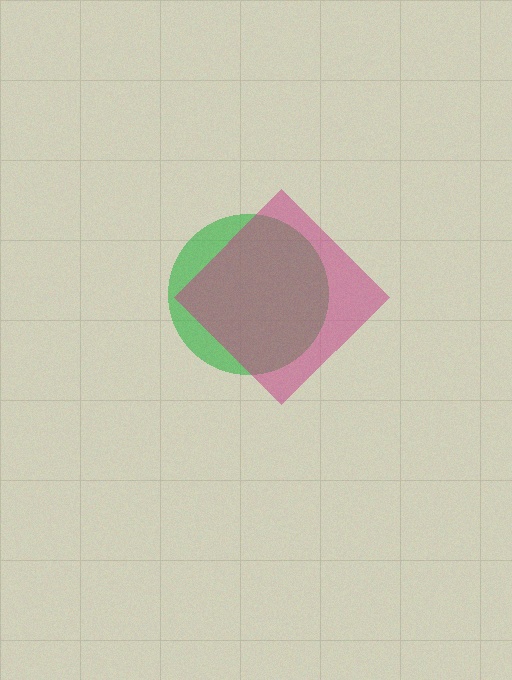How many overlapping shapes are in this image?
There are 2 overlapping shapes in the image.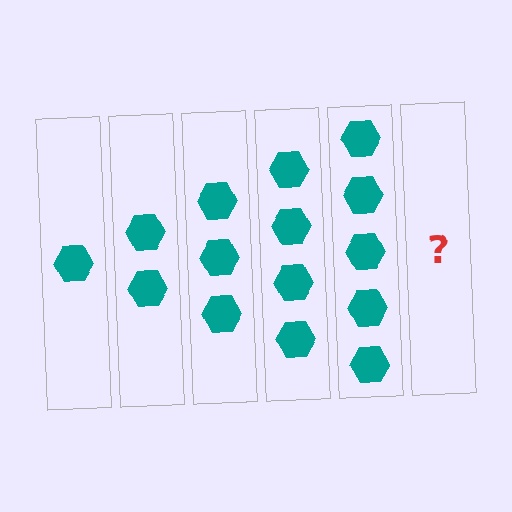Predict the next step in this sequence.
The next step is 6 hexagons.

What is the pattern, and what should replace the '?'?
The pattern is that each step adds one more hexagon. The '?' should be 6 hexagons.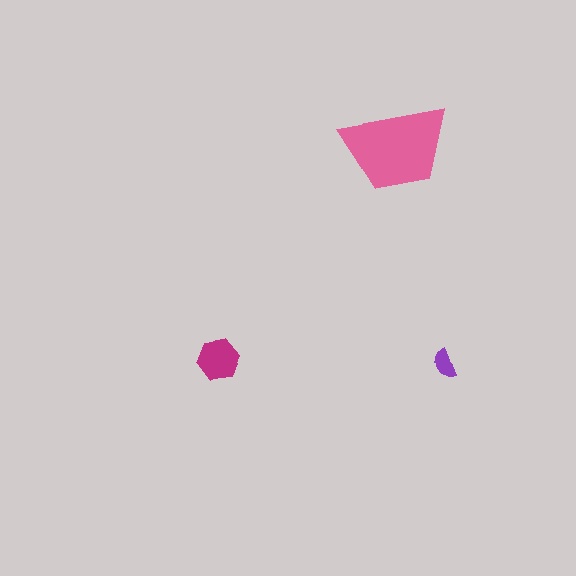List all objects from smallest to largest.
The purple semicircle, the magenta hexagon, the pink trapezoid.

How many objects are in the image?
There are 3 objects in the image.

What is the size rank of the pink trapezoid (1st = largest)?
1st.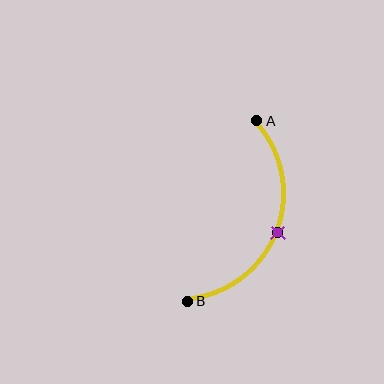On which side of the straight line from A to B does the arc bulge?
The arc bulges to the right of the straight line connecting A and B.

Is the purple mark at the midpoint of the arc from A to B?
Yes. The purple mark lies on the arc at equal arc-length from both A and B — it is the arc midpoint.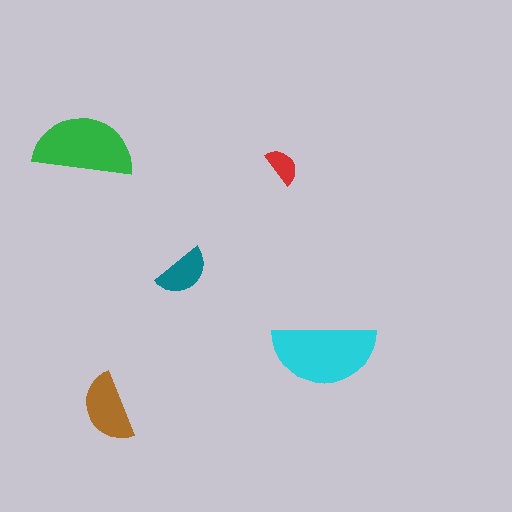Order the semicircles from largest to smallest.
the cyan one, the green one, the brown one, the teal one, the red one.